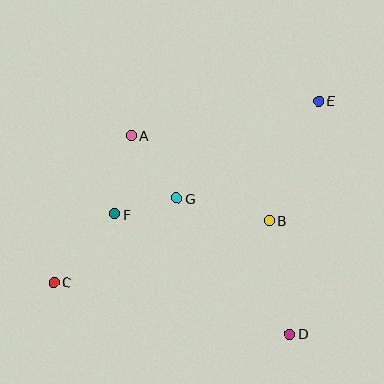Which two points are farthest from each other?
Points C and E are farthest from each other.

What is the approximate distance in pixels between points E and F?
The distance between E and F is approximately 233 pixels.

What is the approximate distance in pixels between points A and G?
The distance between A and G is approximately 78 pixels.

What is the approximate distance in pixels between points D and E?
The distance between D and E is approximately 235 pixels.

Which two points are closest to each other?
Points F and G are closest to each other.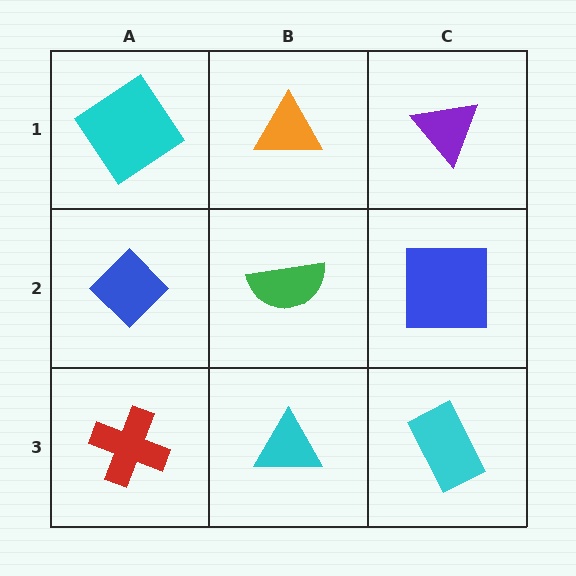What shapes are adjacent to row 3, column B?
A green semicircle (row 2, column B), a red cross (row 3, column A), a cyan rectangle (row 3, column C).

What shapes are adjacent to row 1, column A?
A blue diamond (row 2, column A), an orange triangle (row 1, column B).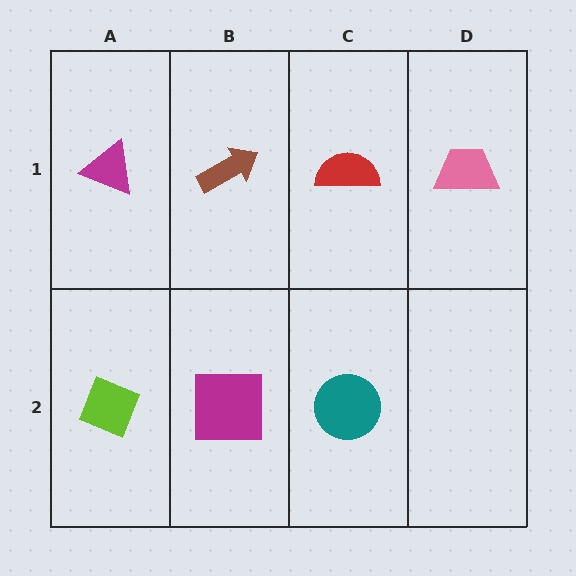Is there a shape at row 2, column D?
No, that cell is empty.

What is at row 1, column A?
A magenta triangle.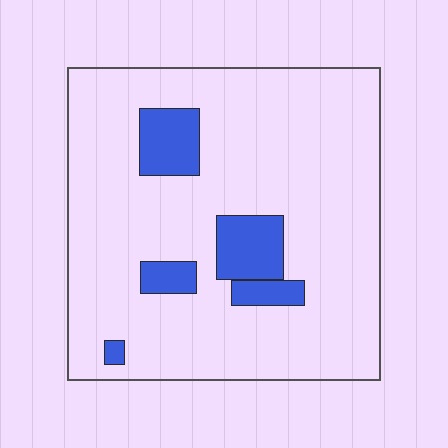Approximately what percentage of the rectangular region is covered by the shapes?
Approximately 15%.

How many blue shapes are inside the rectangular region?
5.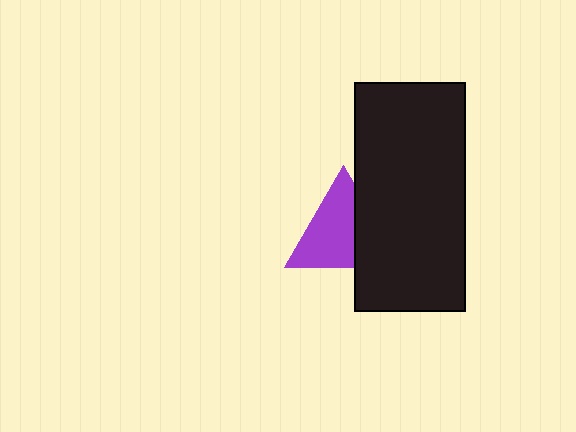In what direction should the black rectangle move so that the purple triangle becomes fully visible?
The black rectangle should move right. That is the shortest direction to clear the overlap and leave the purple triangle fully visible.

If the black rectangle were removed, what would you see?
You would see the complete purple triangle.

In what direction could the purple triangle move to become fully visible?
The purple triangle could move left. That would shift it out from behind the black rectangle entirely.